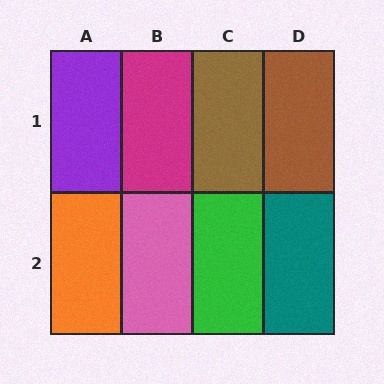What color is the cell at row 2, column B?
Pink.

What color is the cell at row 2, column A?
Orange.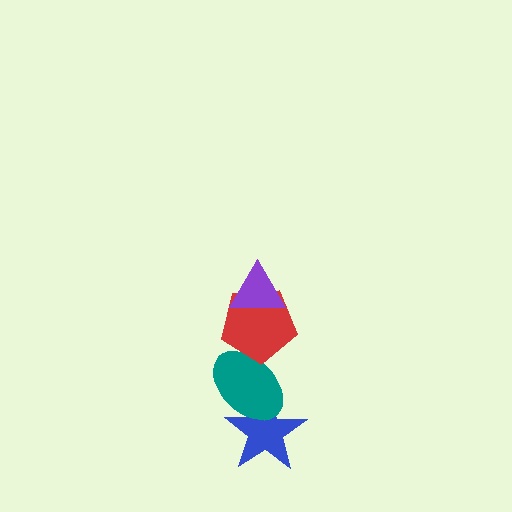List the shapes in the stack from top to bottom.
From top to bottom: the purple triangle, the red pentagon, the teal ellipse, the blue star.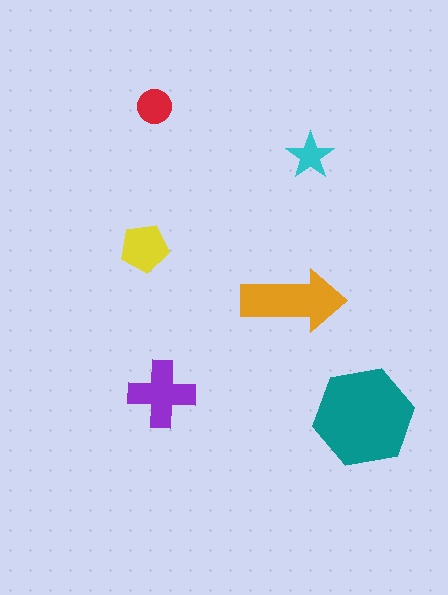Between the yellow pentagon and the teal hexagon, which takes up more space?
The teal hexagon.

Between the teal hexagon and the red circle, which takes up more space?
The teal hexagon.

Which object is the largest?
The teal hexagon.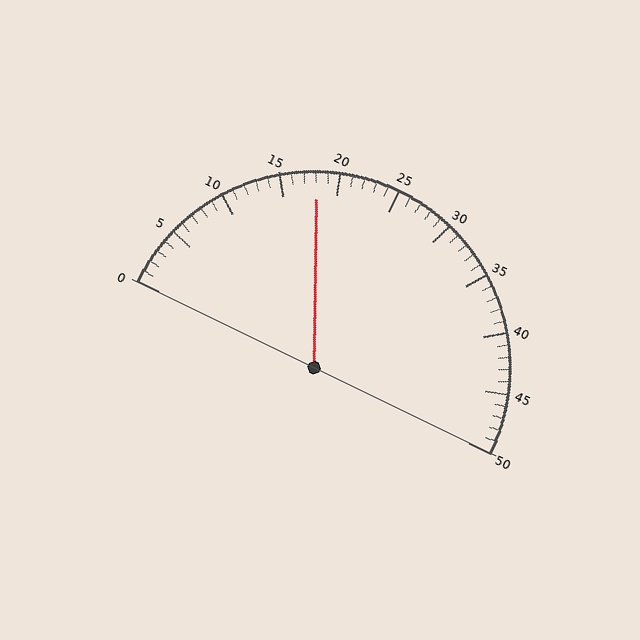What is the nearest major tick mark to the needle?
The nearest major tick mark is 20.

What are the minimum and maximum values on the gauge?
The gauge ranges from 0 to 50.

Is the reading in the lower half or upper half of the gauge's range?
The reading is in the lower half of the range (0 to 50).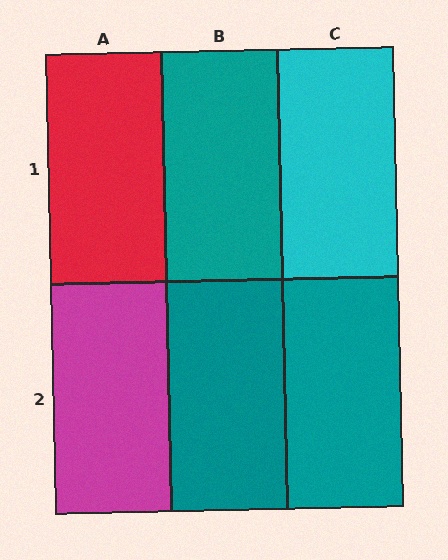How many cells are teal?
3 cells are teal.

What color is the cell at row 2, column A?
Magenta.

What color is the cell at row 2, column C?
Teal.